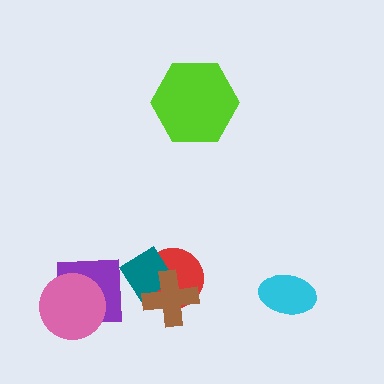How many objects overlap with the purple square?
1 object overlaps with the purple square.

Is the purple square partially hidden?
Yes, it is partially covered by another shape.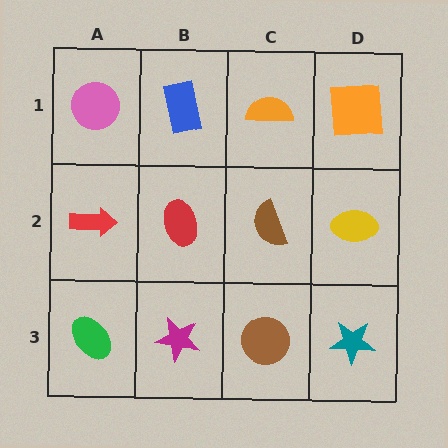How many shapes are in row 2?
4 shapes.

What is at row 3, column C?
A brown circle.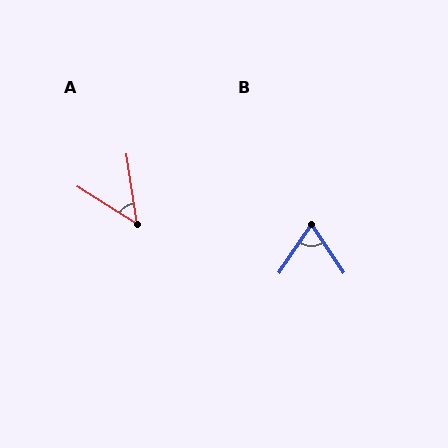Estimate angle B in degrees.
Approximately 68 degrees.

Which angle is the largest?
B, at approximately 68 degrees.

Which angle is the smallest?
A, at approximately 49 degrees.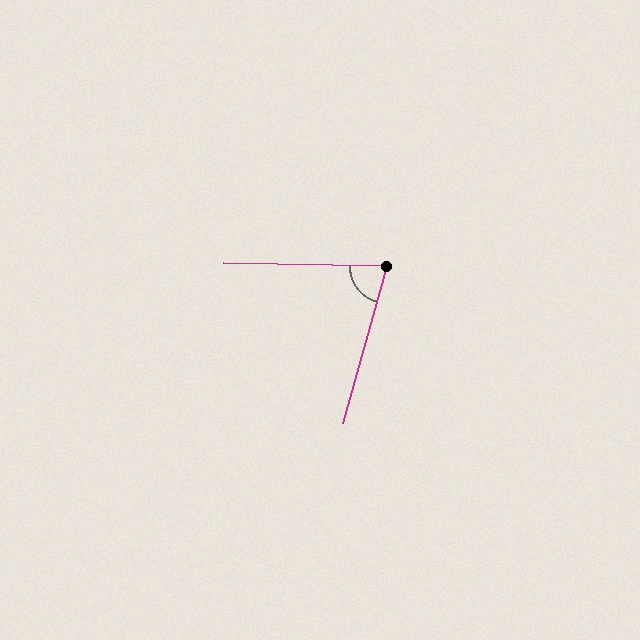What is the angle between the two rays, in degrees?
Approximately 75 degrees.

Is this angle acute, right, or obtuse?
It is acute.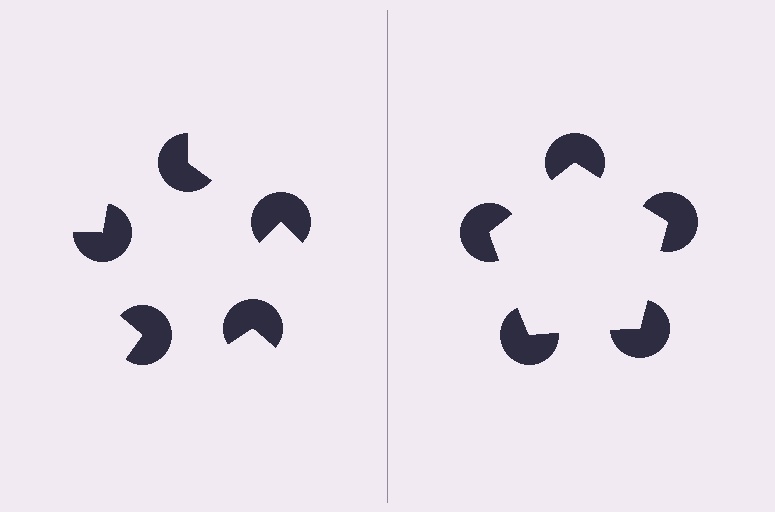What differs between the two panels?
The pac-man discs are positioned identically on both sides; only the wedge orientations differ. On the right they align to a pentagon; on the left they are misaligned.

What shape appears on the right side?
An illusory pentagon.